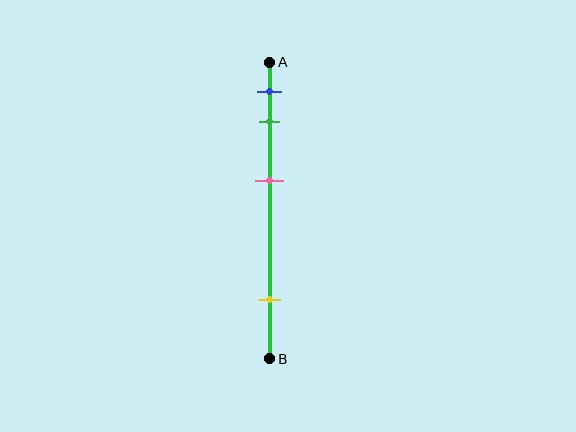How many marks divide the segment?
There are 4 marks dividing the segment.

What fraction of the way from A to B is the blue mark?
The blue mark is approximately 10% (0.1) of the way from A to B.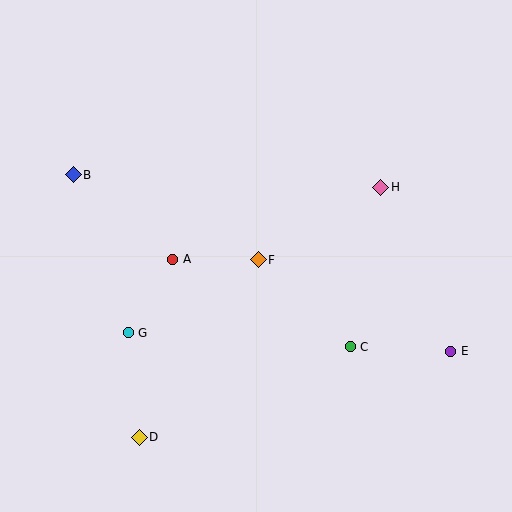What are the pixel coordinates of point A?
Point A is at (173, 259).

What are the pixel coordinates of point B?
Point B is at (73, 175).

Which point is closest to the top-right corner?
Point H is closest to the top-right corner.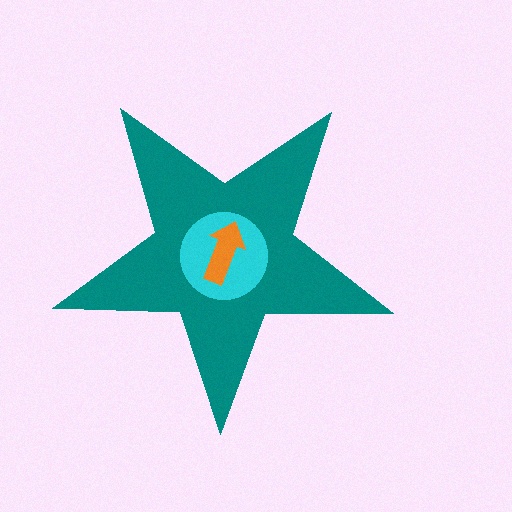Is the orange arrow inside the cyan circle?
Yes.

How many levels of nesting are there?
3.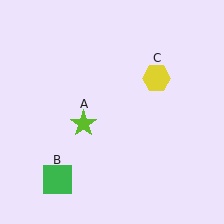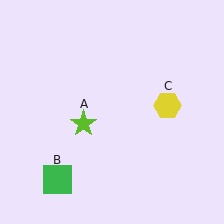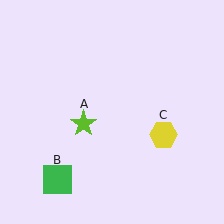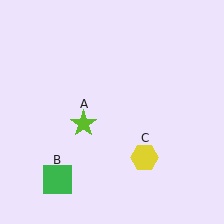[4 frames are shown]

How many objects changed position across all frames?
1 object changed position: yellow hexagon (object C).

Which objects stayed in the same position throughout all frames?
Lime star (object A) and green square (object B) remained stationary.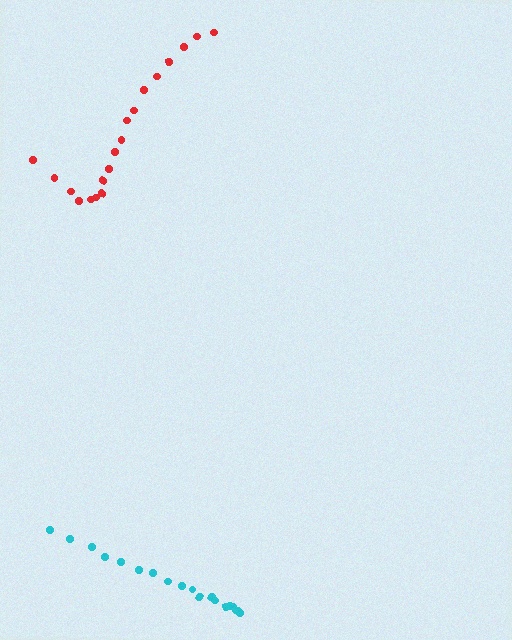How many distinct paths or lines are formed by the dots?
There are 2 distinct paths.